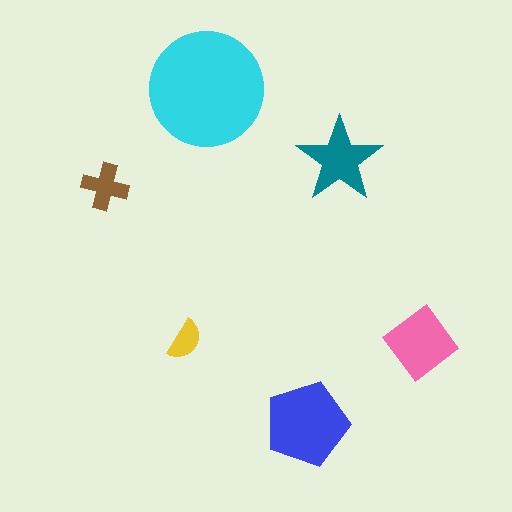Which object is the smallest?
The yellow semicircle.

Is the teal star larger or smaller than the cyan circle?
Smaller.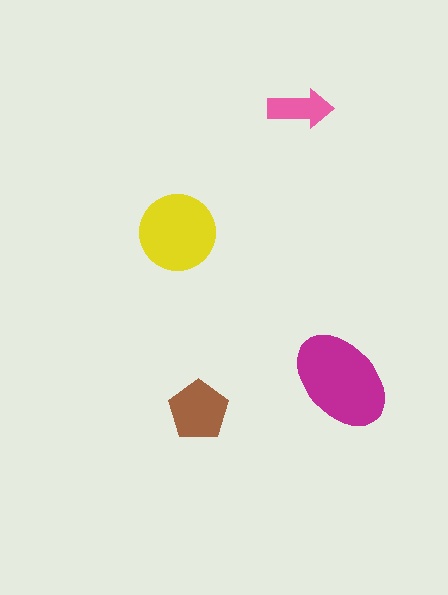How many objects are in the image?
There are 4 objects in the image.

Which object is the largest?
The magenta ellipse.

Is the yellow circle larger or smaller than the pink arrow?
Larger.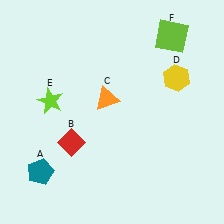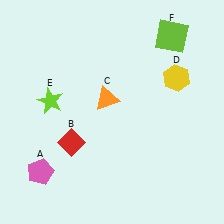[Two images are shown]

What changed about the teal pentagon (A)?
In Image 1, A is teal. In Image 2, it changed to pink.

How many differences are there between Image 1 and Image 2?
There is 1 difference between the two images.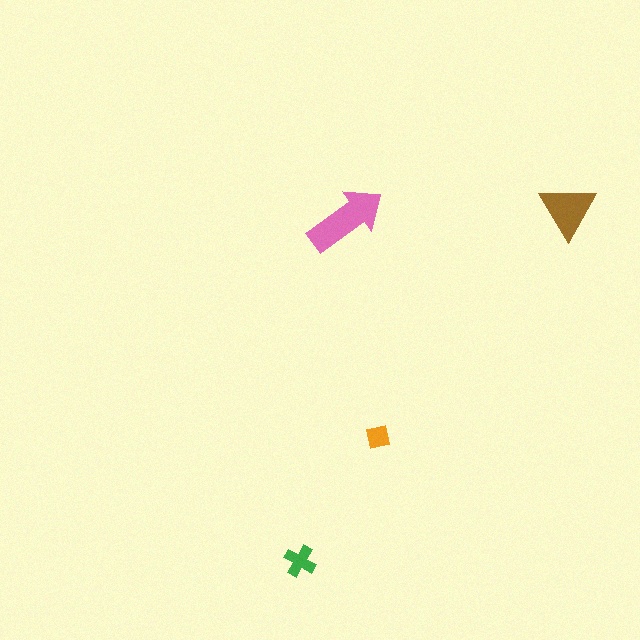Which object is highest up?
The brown triangle is topmost.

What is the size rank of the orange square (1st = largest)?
4th.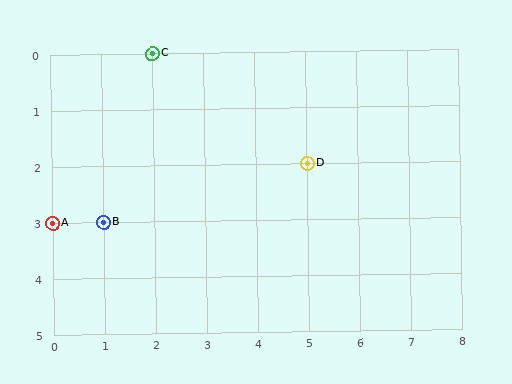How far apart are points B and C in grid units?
Points B and C are 1 column and 3 rows apart (about 3.2 grid units diagonally).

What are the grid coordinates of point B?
Point B is at grid coordinates (1, 3).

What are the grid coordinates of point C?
Point C is at grid coordinates (2, 0).